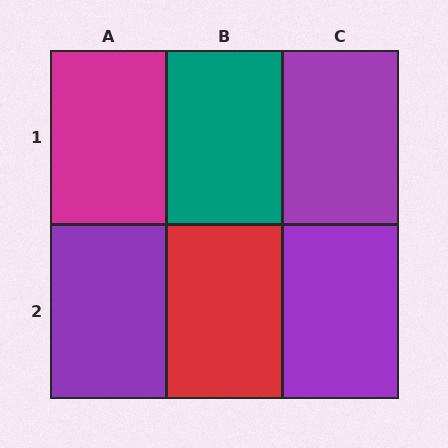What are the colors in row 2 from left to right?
Purple, red, purple.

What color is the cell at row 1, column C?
Purple.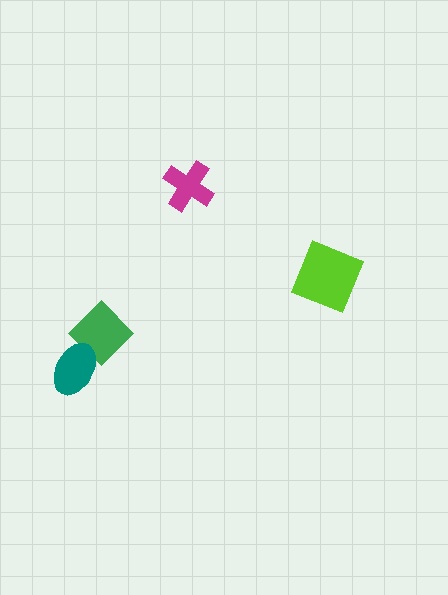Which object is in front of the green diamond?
The teal ellipse is in front of the green diamond.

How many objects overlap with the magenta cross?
0 objects overlap with the magenta cross.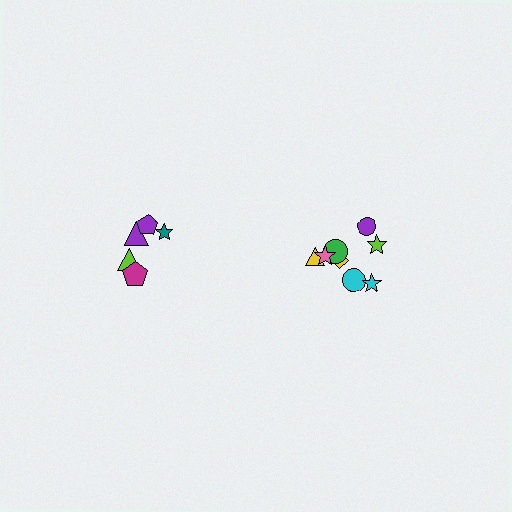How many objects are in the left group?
There are 5 objects.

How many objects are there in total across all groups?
There are 13 objects.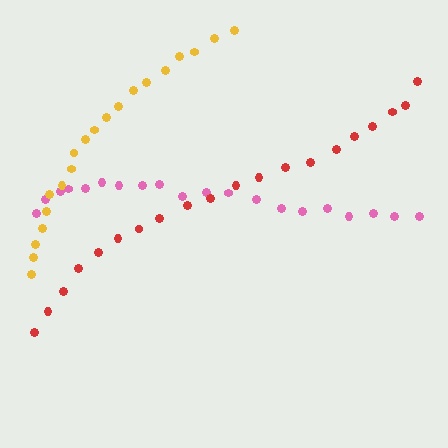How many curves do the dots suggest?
There are 3 distinct paths.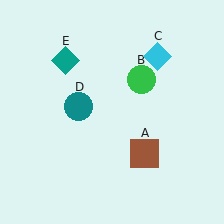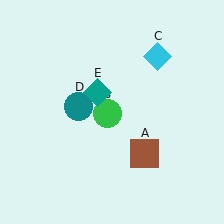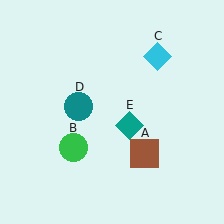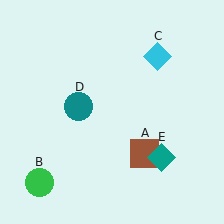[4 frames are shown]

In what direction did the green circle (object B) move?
The green circle (object B) moved down and to the left.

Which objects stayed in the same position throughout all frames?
Brown square (object A) and cyan diamond (object C) and teal circle (object D) remained stationary.